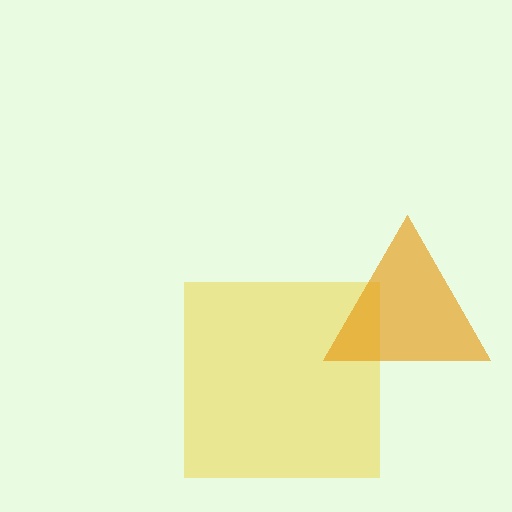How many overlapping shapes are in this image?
There are 2 overlapping shapes in the image.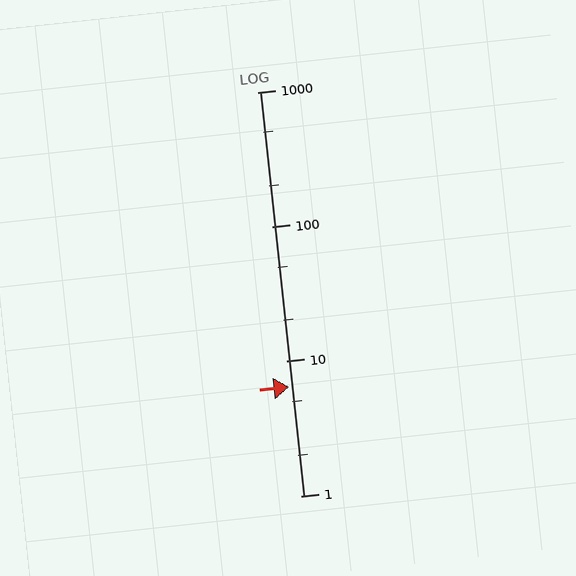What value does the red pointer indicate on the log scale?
The pointer indicates approximately 6.4.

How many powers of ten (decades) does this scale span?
The scale spans 3 decades, from 1 to 1000.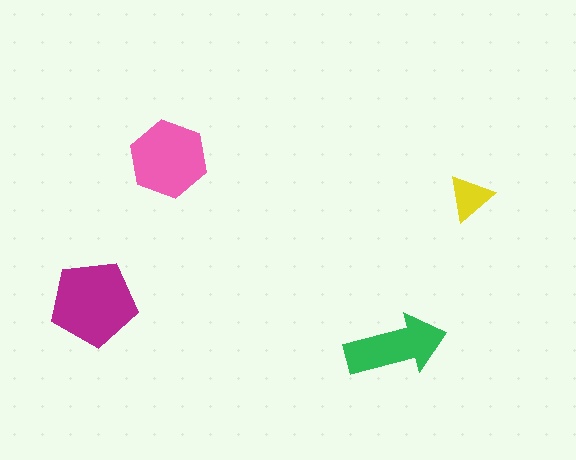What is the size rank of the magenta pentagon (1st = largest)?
1st.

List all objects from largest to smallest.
The magenta pentagon, the pink hexagon, the green arrow, the yellow triangle.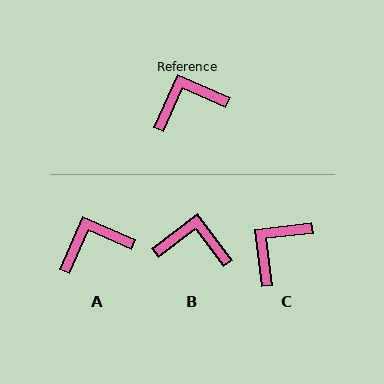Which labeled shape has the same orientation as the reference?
A.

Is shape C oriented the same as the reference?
No, it is off by about 31 degrees.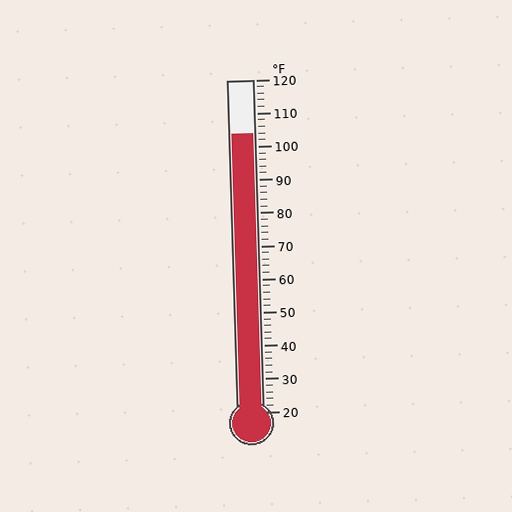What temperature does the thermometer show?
The thermometer shows approximately 104°F.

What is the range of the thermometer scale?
The thermometer scale ranges from 20°F to 120°F.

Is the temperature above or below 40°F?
The temperature is above 40°F.